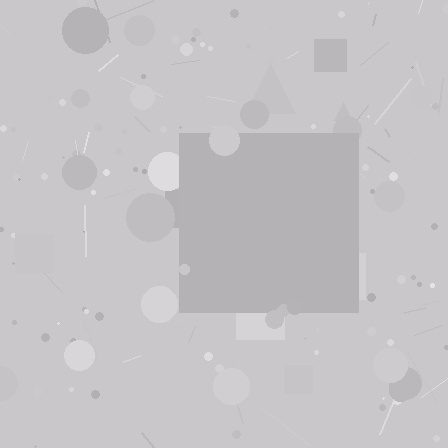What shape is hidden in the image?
A square is hidden in the image.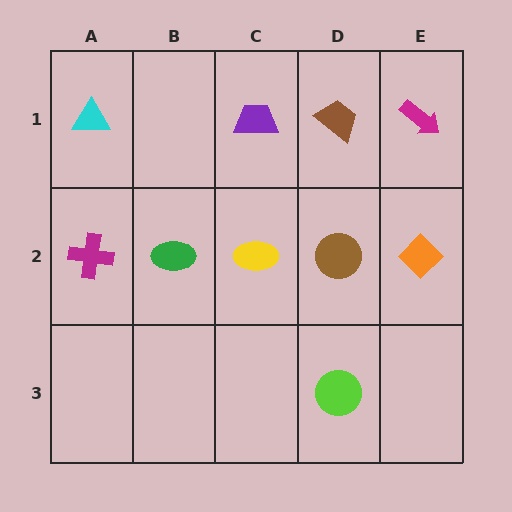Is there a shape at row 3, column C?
No, that cell is empty.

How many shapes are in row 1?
4 shapes.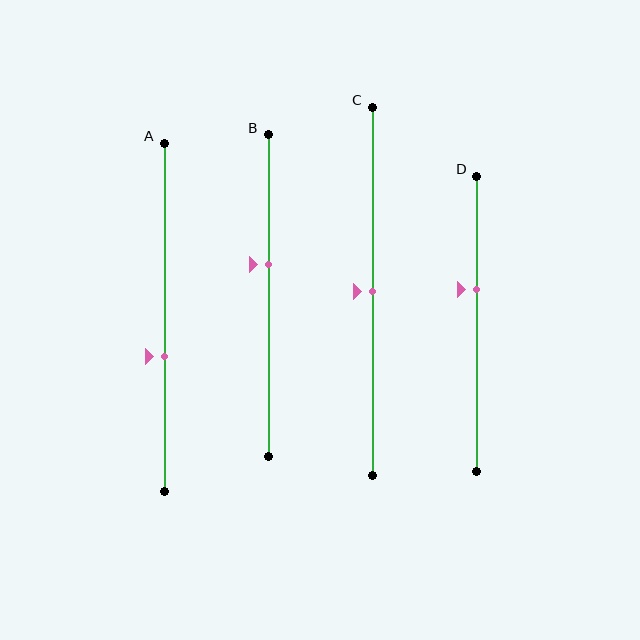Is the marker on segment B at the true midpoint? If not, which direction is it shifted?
No, the marker on segment B is shifted upward by about 10% of the segment length.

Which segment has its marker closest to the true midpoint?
Segment C has its marker closest to the true midpoint.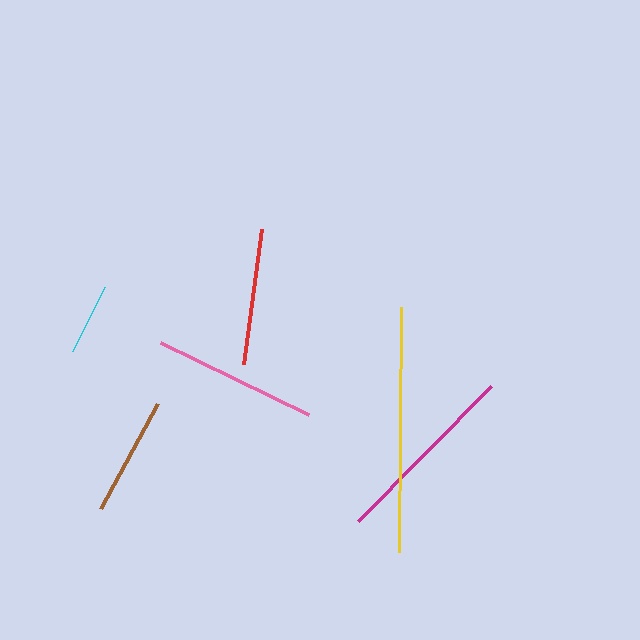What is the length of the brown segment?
The brown segment is approximately 119 pixels long.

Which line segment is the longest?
The yellow line is the longest at approximately 244 pixels.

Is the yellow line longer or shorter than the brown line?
The yellow line is longer than the brown line.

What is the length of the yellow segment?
The yellow segment is approximately 244 pixels long.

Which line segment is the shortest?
The cyan line is the shortest at approximately 72 pixels.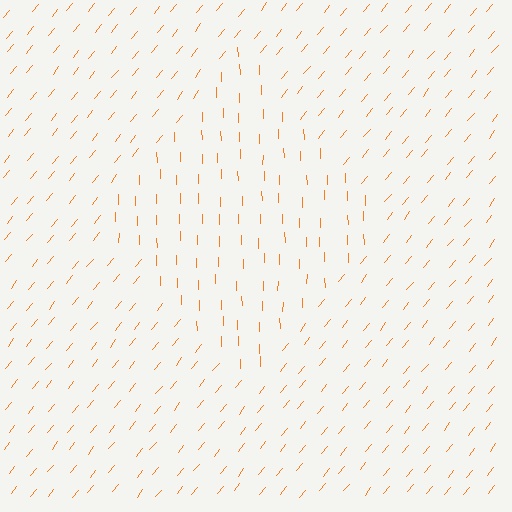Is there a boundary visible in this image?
Yes, there is a texture boundary formed by a change in line orientation.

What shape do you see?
I see a diamond.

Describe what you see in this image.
The image is filled with small orange line segments. A diamond region in the image has lines oriented differently from the surrounding lines, creating a visible texture boundary.